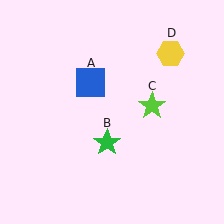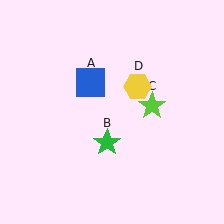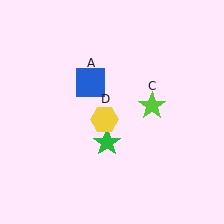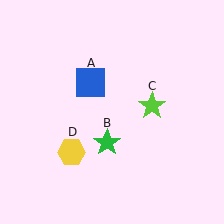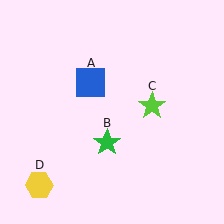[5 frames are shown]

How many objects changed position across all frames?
1 object changed position: yellow hexagon (object D).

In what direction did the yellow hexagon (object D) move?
The yellow hexagon (object D) moved down and to the left.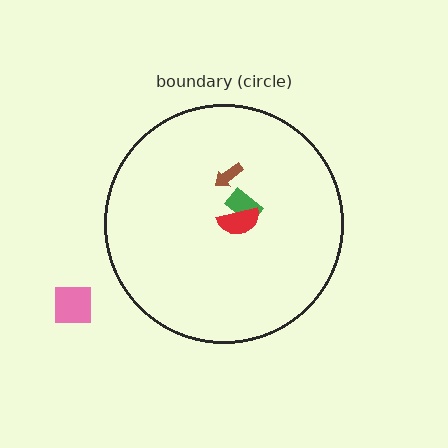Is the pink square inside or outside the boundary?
Outside.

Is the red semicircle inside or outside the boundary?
Inside.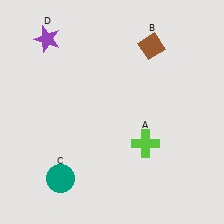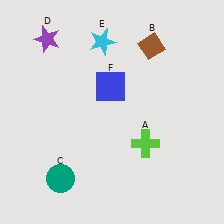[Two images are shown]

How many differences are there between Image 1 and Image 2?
There are 2 differences between the two images.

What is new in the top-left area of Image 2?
A cyan star (E) was added in the top-left area of Image 2.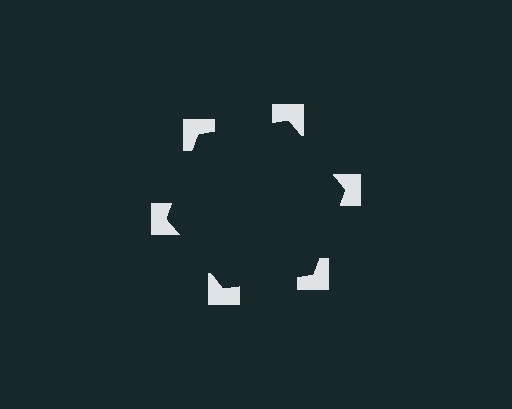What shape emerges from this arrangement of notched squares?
An illusory hexagon — its edges are inferred from the aligned wedge cuts in the notched squares, not physically drawn.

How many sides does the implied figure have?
6 sides.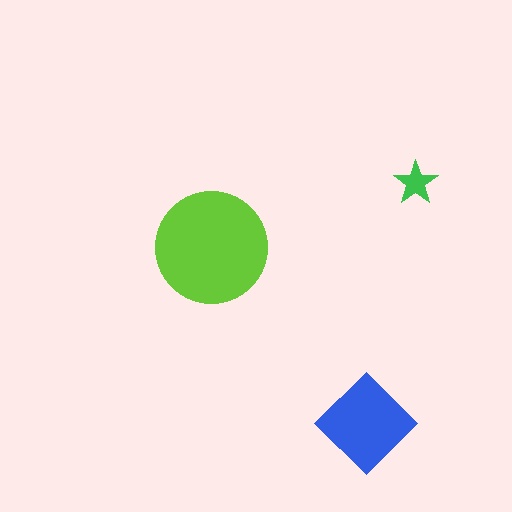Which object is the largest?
The lime circle.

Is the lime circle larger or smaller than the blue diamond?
Larger.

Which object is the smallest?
The green star.